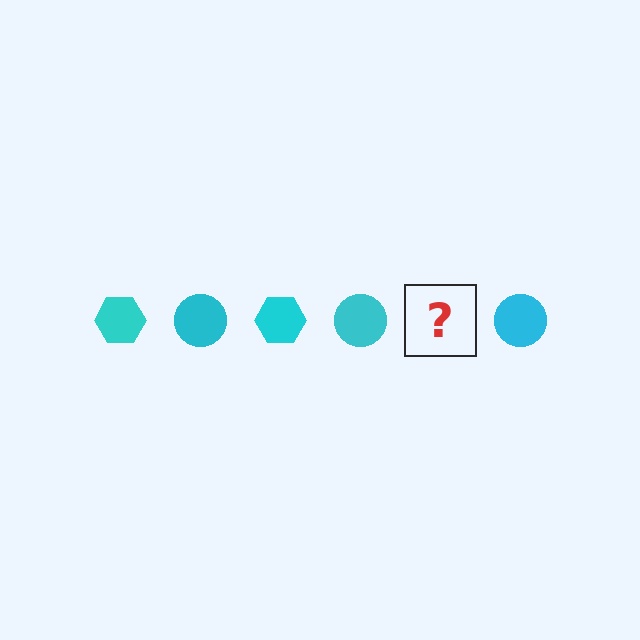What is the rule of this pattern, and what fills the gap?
The rule is that the pattern cycles through hexagon, circle shapes in cyan. The gap should be filled with a cyan hexagon.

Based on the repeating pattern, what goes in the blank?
The blank should be a cyan hexagon.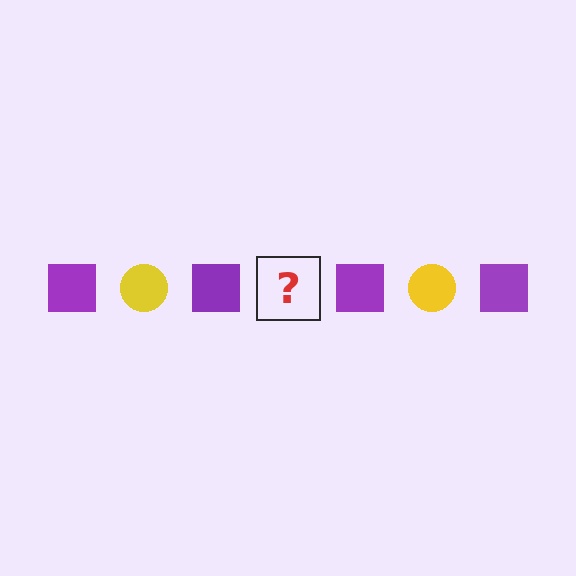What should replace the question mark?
The question mark should be replaced with a yellow circle.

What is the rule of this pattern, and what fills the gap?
The rule is that the pattern alternates between purple square and yellow circle. The gap should be filled with a yellow circle.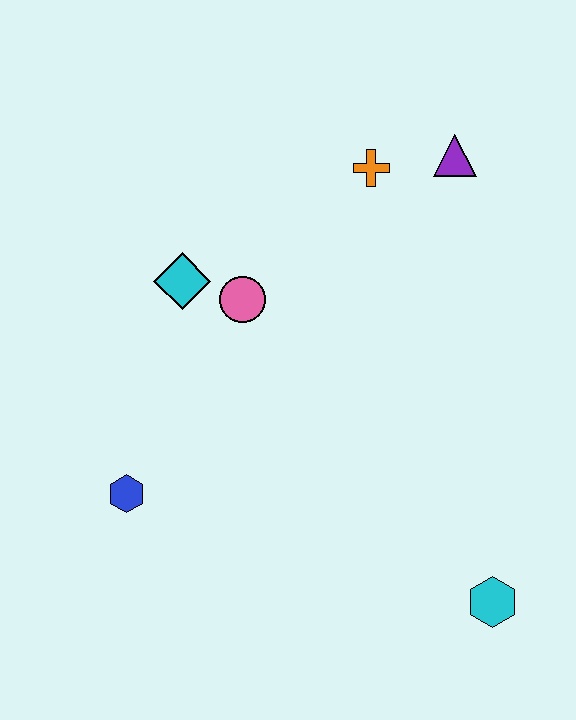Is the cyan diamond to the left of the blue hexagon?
No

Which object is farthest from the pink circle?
The cyan hexagon is farthest from the pink circle.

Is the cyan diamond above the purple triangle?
No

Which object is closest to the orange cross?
The purple triangle is closest to the orange cross.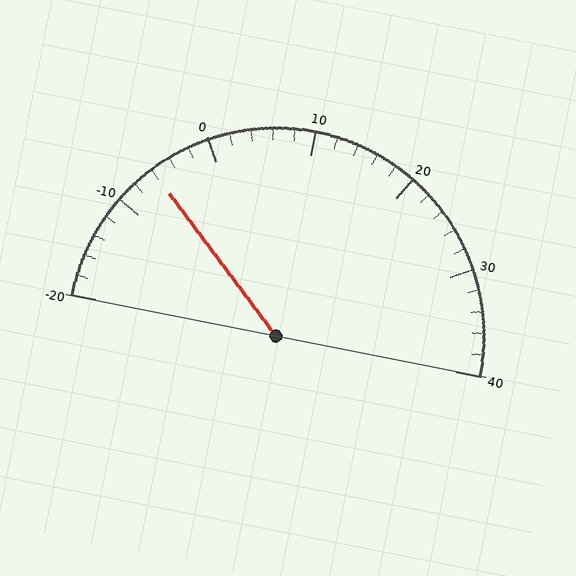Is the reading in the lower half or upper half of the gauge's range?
The reading is in the lower half of the range (-20 to 40).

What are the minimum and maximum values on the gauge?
The gauge ranges from -20 to 40.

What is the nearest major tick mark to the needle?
The nearest major tick mark is -10.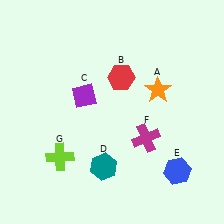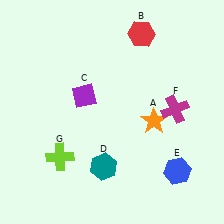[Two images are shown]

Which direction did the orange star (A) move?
The orange star (A) moved down.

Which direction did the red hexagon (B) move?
The red hexagon (B) moved up.